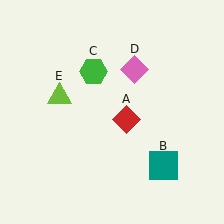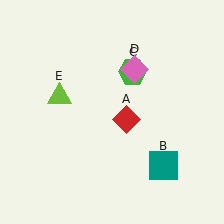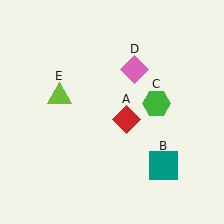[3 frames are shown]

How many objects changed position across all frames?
1 object changed position: green hexagon (object C).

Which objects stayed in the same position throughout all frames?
Red diamond (object A) and teal square (object B) and pink diamond (object D) and lime triangle (object E) remained stationary.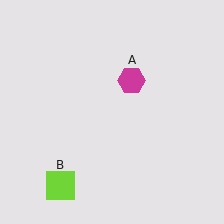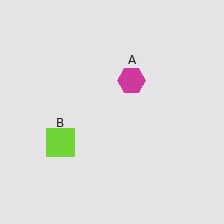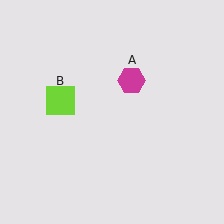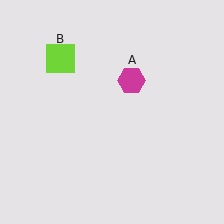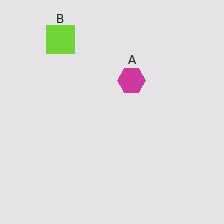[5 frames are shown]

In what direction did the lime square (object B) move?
The lime square (object B) moved up.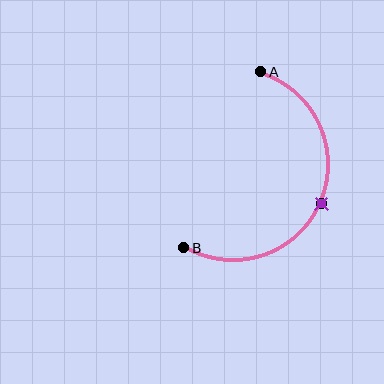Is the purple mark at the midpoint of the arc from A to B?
Yes. The purple mark lies on the arc at equal arc-length from both A and B — it is the arc midpoint.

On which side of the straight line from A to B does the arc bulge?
The arc bulges to the right of the straight line connecting A and B.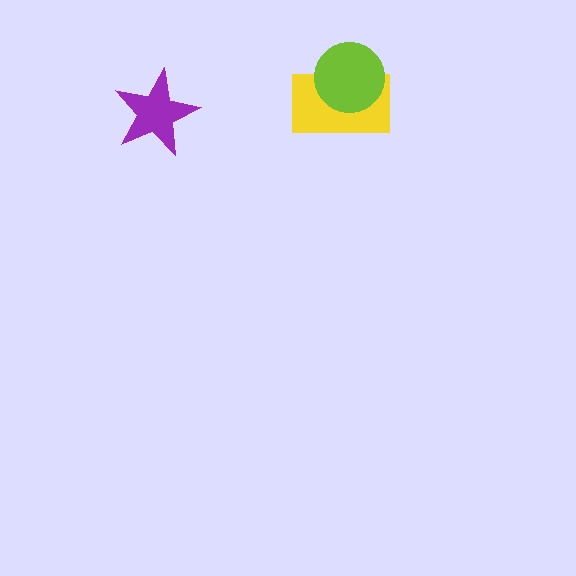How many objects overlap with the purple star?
0 objects overlap with the purple star.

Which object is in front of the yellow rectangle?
The lime circle is in front of the yellow rectangle.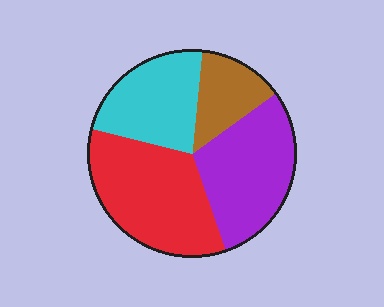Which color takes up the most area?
Red, at roughly 35%.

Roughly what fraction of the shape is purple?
Purple covers roughly 30% of the shape.